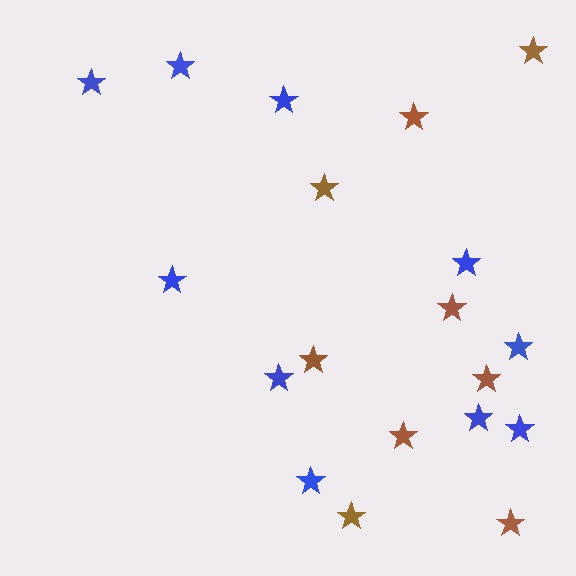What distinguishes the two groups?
There are 2 groups: one group of brown stars (9) and one group of blue stars (10).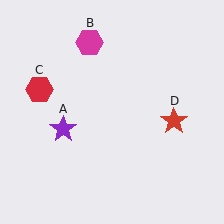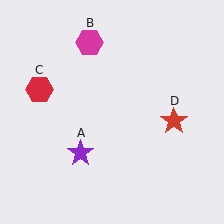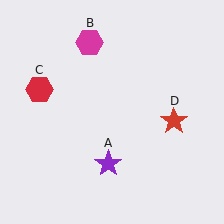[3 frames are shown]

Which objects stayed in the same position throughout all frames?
Magenta hexagon (object B) and red hexagon (object C) and red star (object D) remained stationary.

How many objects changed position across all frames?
1 object changed position: purple star (object A).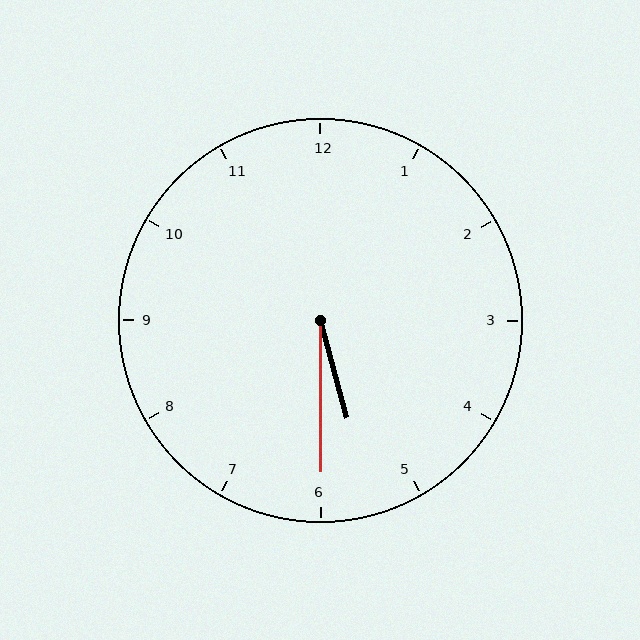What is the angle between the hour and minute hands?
Approximately 15 degrees.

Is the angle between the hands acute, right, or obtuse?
It is acute.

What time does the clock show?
5:30.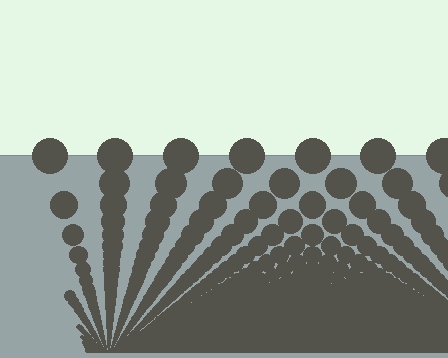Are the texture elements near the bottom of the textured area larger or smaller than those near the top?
Smaller. The gradient is inverted — elements near the bottom are smaller and denser.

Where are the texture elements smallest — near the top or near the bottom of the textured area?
Near the bottom.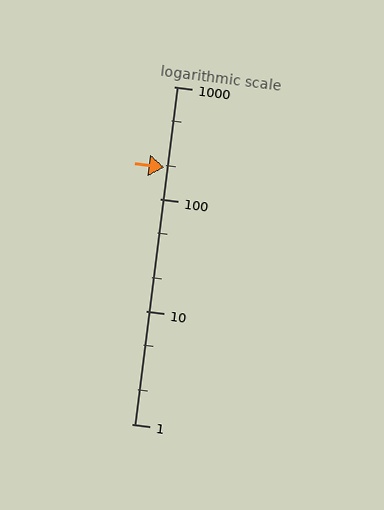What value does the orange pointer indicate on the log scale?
The pointer indicates approximately 190.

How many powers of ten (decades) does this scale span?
The scale spans 3 decades, from 1 to 1000.